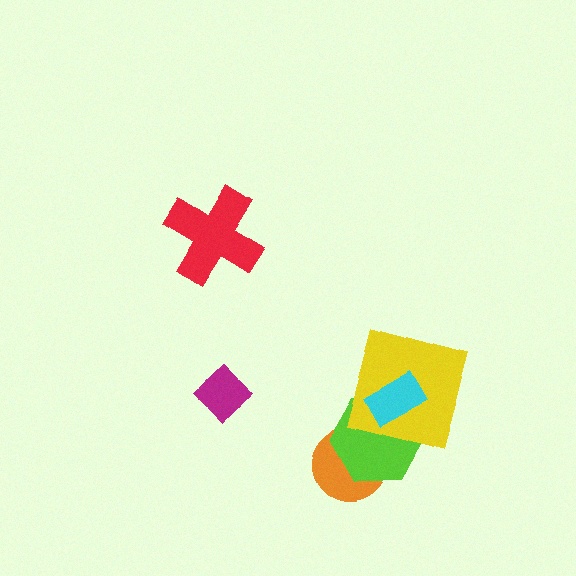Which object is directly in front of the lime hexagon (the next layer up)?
The yellow square is directly in front of the lime hexagon.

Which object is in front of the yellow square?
The cyan rectangle is in front of the yellow square.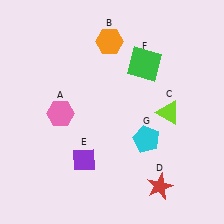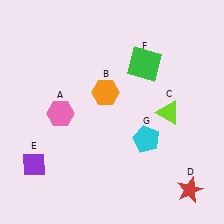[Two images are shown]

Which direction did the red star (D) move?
The red star (D) moved right.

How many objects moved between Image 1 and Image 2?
3 objects moved between the two images.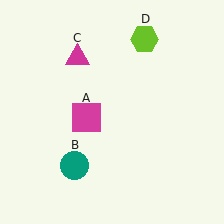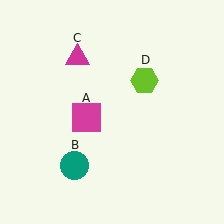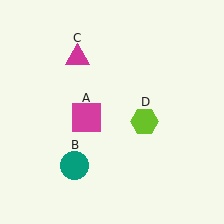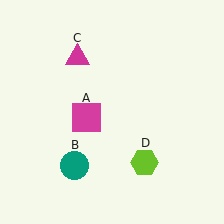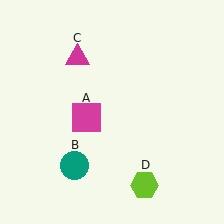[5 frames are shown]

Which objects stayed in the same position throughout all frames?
Magenta square (object A) and teal circle (object B) and magenta triangle (object C) remained stationary.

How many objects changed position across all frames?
1 object changed position: lime hexagon (object D).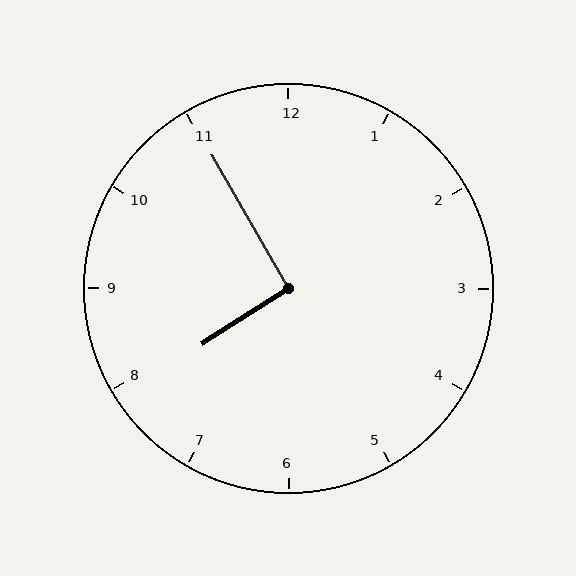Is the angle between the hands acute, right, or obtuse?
It is right.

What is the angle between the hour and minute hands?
Approximately 92 degrees.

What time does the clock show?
7:55.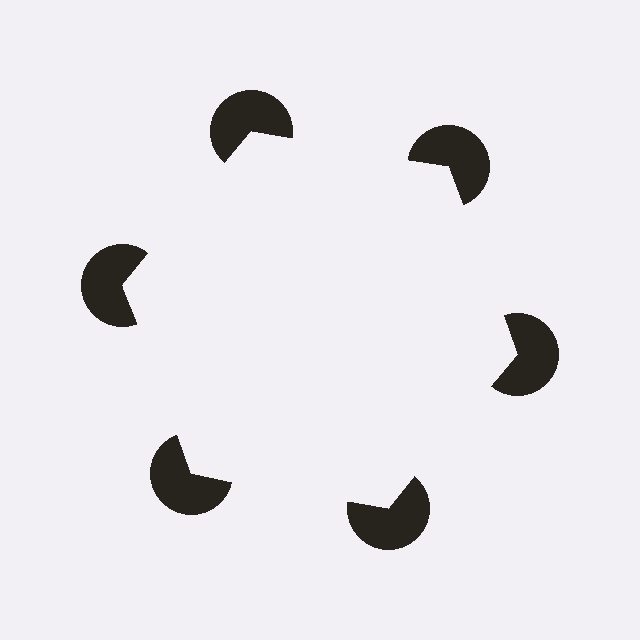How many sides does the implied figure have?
6 sides.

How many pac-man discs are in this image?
There are 6 — one at each vertex of the illusory hexagon.